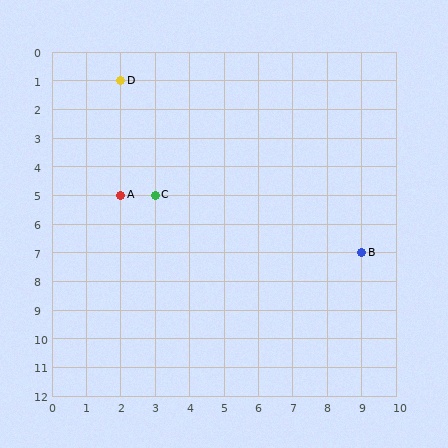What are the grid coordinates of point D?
Point D is at grid coordinates (2, 1).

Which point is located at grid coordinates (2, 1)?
Point D is at (2, 1).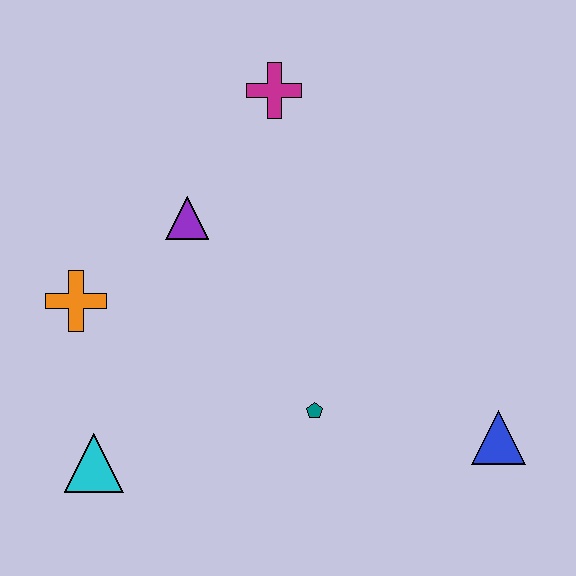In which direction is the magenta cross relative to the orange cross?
The magenta cross is above the orange cross.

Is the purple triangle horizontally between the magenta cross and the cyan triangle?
Yes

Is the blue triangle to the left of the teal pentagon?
No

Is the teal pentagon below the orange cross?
Yes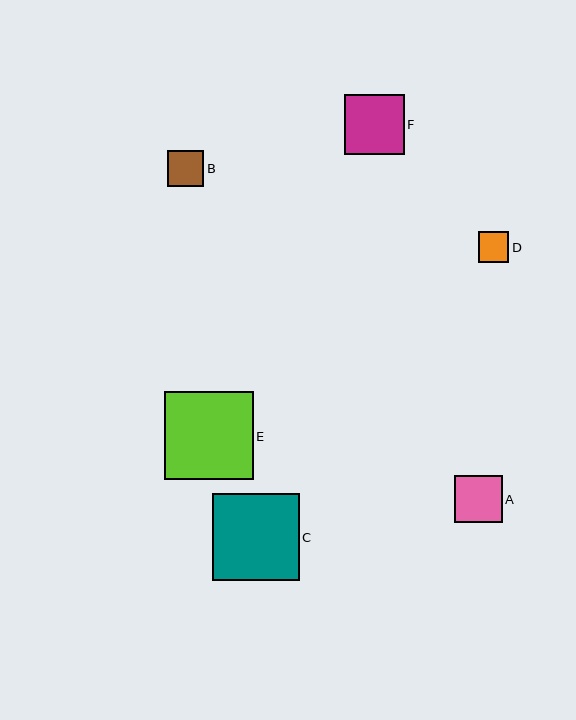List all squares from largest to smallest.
From largest to smallest: E, C, F, A, B, D.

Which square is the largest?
Square E is the largest with a size of approximately 88 pixels.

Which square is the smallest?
Square D is the smallest with a size of approximately 31 pixels.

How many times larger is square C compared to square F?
Square C is approximately 1.5 times the size of square F.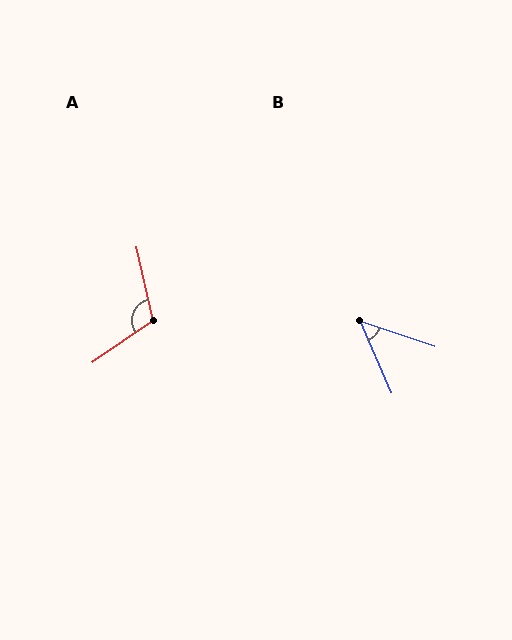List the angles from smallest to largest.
B (48°), A (112°).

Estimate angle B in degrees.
Approximately 48 degrees.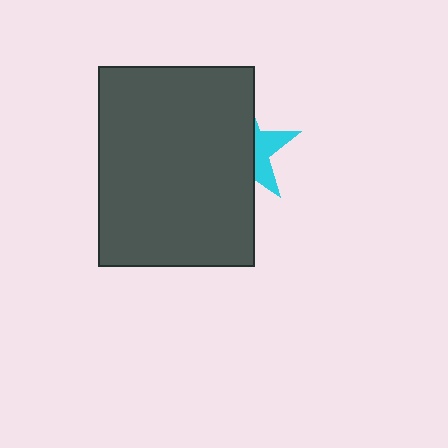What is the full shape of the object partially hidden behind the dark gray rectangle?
The partially hidden object is a cyan star.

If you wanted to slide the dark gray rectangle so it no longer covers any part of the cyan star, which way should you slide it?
Slide it left — that is the most direct way to separate the two shapes.